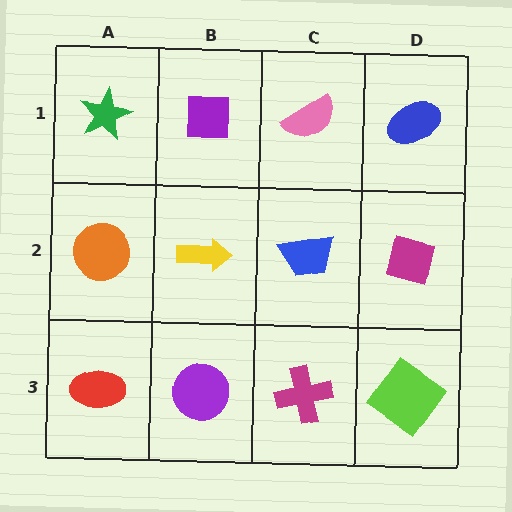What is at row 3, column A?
A red ellipse.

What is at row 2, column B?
A yellow arrow.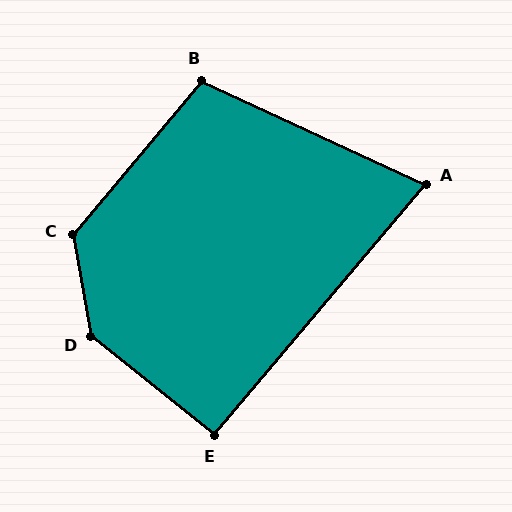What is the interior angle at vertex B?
Approximately 105 degrees (obtuse).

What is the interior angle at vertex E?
Approximately 92 degrees (approximately right).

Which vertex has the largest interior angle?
D, at approximately 138 degrees.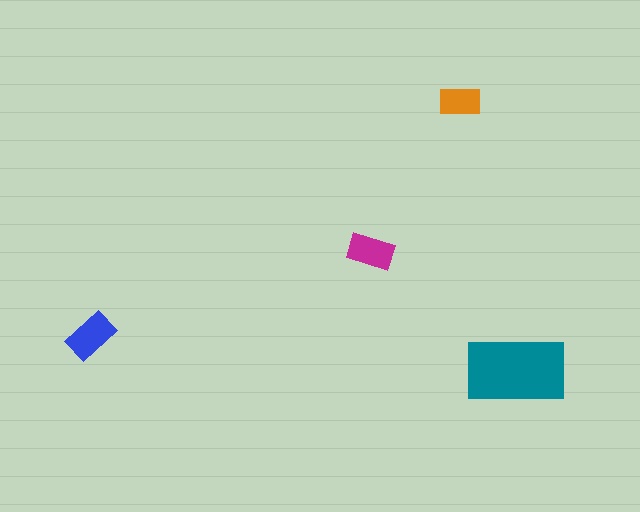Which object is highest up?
The orange rectangle is topmost.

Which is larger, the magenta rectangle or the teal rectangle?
The teal one.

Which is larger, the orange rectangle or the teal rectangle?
The teal one.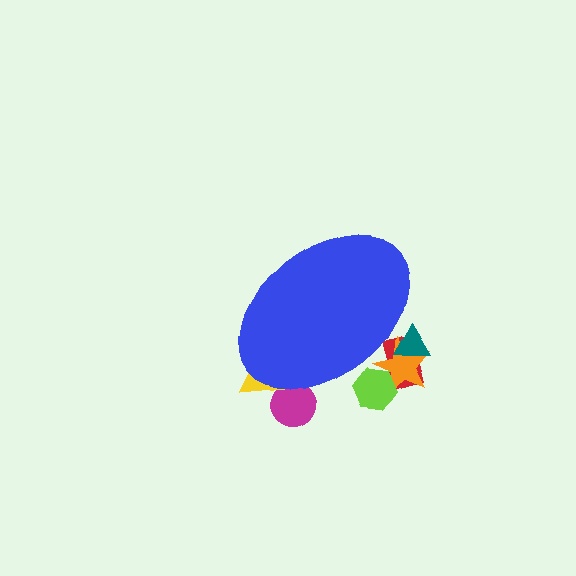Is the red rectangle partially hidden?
Yes, the red rectangle is partially hidden behind the blue ellipse.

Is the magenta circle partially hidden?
Yes, the magenta circle is partially hidden behind the blue ellipse.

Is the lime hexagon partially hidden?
Yes, the lime hexagon is partially hidden behind the blue ellipse.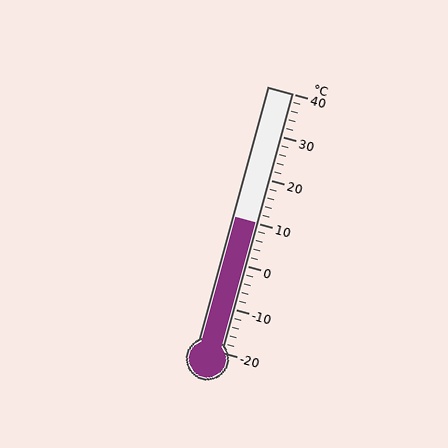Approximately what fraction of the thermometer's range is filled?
The thermometer is filled to approximately 50% of its range.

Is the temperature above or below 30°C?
The temperature is below 30°C.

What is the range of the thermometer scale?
The thermometer scale ranges from -20°C to 40°C.